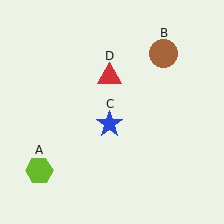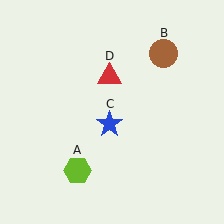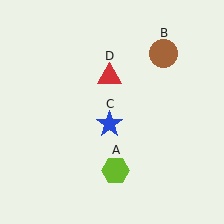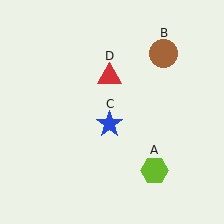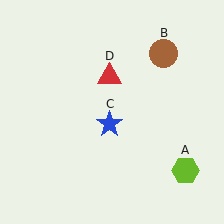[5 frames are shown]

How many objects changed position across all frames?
1 object changed position: lime hexagon (object A).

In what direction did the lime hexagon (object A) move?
The lime hexagon (object A) moved right.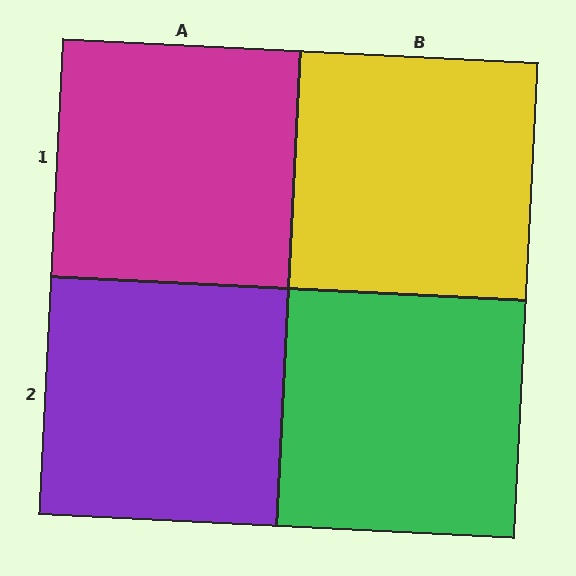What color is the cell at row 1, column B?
Yellow.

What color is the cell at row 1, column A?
Magenta.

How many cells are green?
1 cell is green.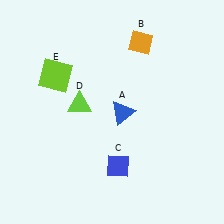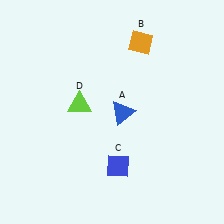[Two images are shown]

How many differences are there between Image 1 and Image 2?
There is 1 difference between the two images.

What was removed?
The lime square (E) was removed in Image 2.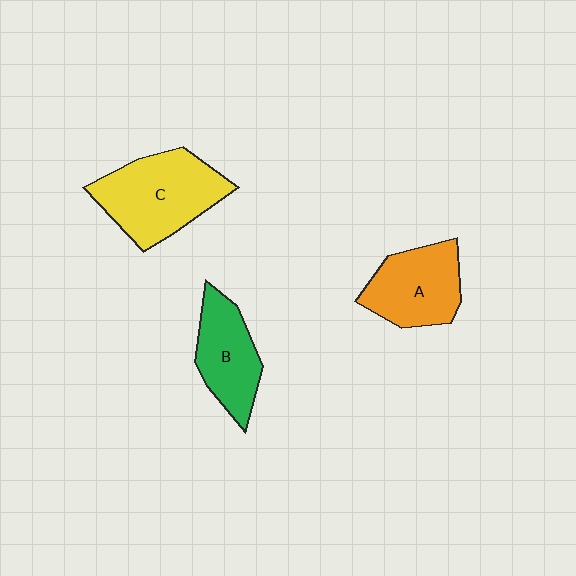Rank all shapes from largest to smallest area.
From largest to smallest: C (yellow), A (orange), B (green).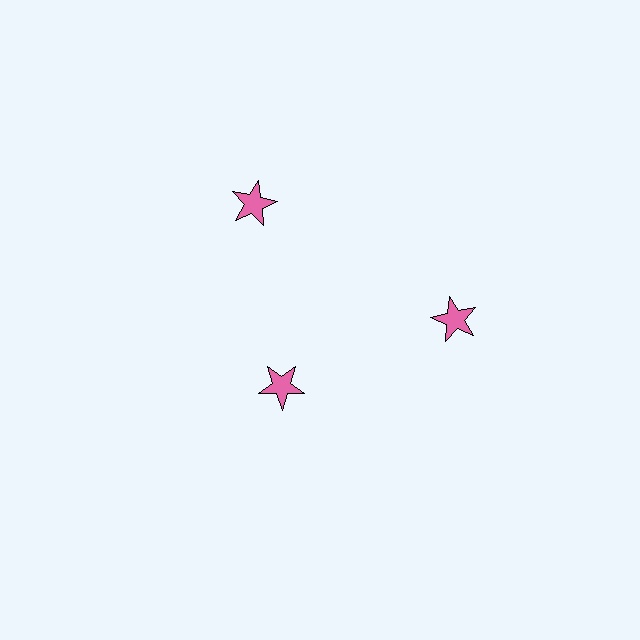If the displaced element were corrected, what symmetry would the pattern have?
It would have 3-fold rotational symmetry — the pattern would map onto itself every 120 degrees.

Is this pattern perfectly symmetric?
No. The 3 pink stars are arranged in a ring, but one element near the 7 o'clock position is pulled inward toward the center, breaking the 3-fold rotational symmetry.